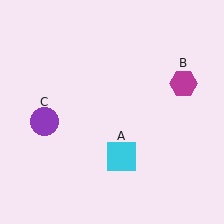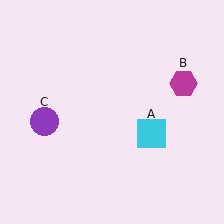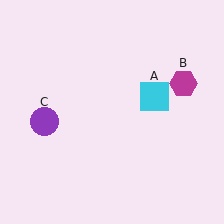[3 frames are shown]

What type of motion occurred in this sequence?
The cyan square (object A) rotated counterclockwise around the center of the scene.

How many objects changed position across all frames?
1 object changed position: cyan square (object A).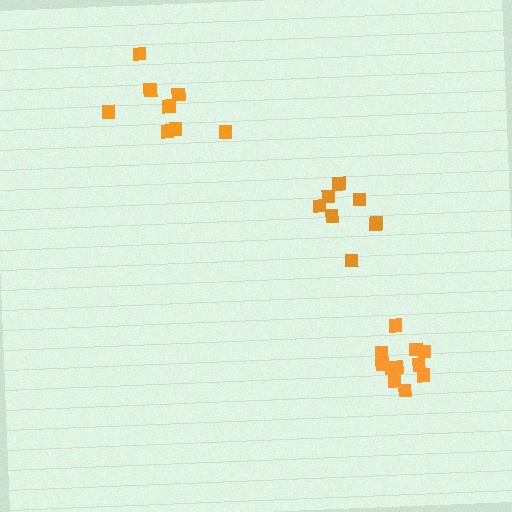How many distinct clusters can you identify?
There are 3 distinct clusters.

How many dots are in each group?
Group 1: 8 dots, Group 2: 8 dots, Group 3: 11 dots (27 total).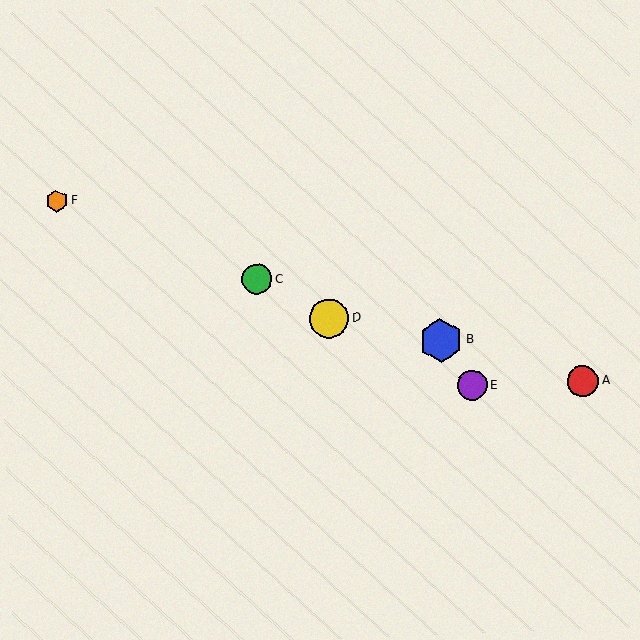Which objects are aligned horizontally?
Objects A, E are aligned horizontally.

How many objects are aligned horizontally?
2 objects (A, E) are aligned horizontally.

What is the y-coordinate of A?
Object A is at y≈381.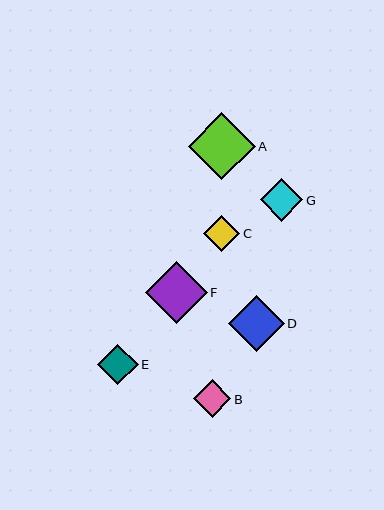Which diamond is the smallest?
Diamond C is the smallest with a size of approximately 36 pixels.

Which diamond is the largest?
Diamond A is the largest with a size of approximately 67 pixels.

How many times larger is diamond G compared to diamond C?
Diamond G is approximately 1.2 times the size of diamond C.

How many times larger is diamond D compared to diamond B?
Diamond D is approximately 1.5 times the size of diamond B.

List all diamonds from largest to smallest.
From largest to smallest: A, F, D, G, E, B, C.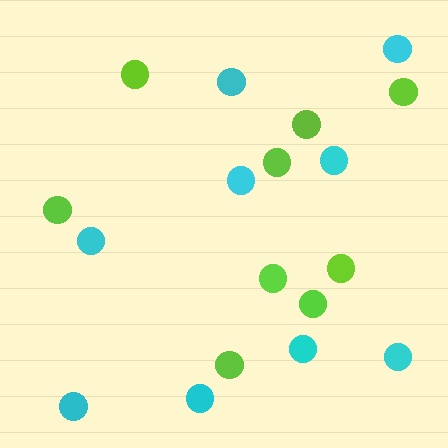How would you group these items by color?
There are 2 groups: one group of lime circles (9) and one group of cyan circles (9).